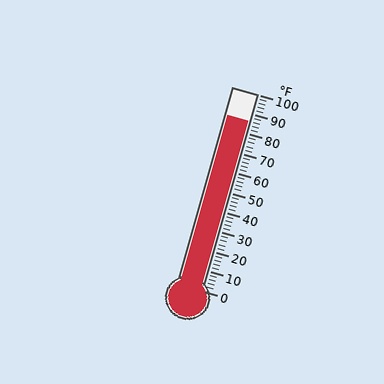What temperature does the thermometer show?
The thermometer shows approximately 86°F.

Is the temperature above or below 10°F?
The temperature is above 10°F.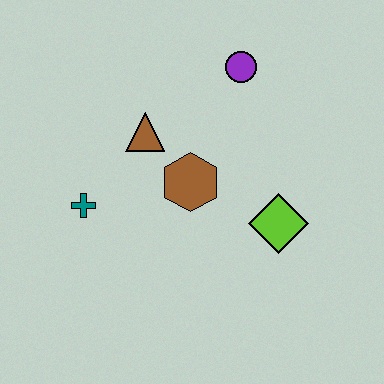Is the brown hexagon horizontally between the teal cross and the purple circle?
Yes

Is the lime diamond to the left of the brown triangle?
No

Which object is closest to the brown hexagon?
The brown triangle is closest to the brown hexagon.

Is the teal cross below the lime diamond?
No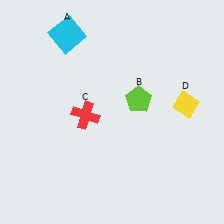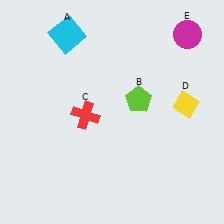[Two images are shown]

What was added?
A magenta circle (E) was added in Image 2.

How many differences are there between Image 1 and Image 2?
There is 1 difference between the two images.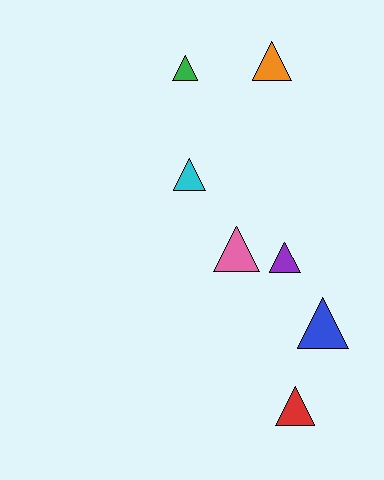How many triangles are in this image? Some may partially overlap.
There are 7 triangles.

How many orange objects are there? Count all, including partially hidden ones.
There is 1 orange object.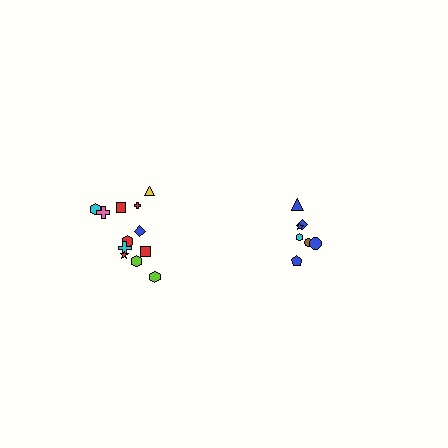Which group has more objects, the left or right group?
The left group.